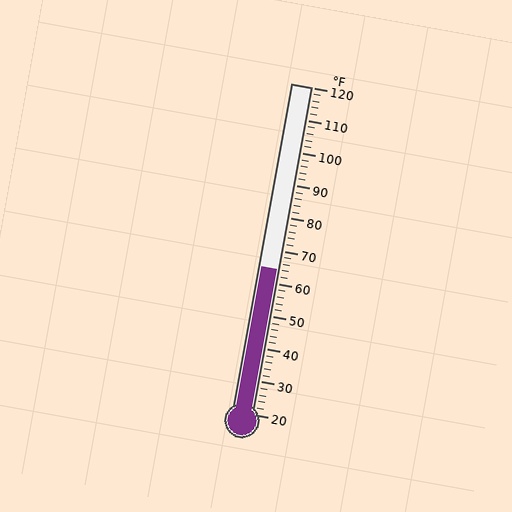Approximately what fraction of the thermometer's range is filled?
The thermometer is filled to approximately 45% of its range.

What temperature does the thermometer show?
The thermometer shows approximately 64°F.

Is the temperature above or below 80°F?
The temperature is below 80°F.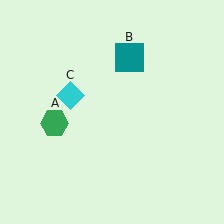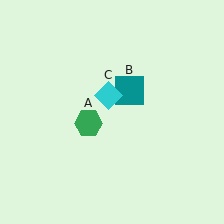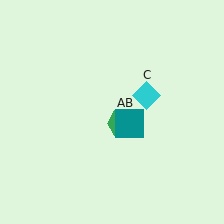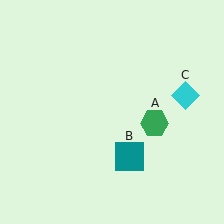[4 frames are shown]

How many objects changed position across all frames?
3 objects changed position: green hexagon (object A), teal square (object B), cyan diamond (object C).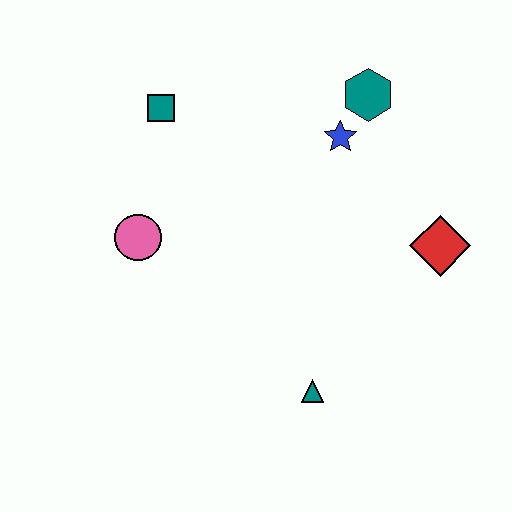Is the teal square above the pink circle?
Yes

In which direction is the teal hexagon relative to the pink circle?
The teal hexagon is to the right of the pink circle.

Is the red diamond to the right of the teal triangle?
Yes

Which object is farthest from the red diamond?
The teal square is farthest from the red diamond.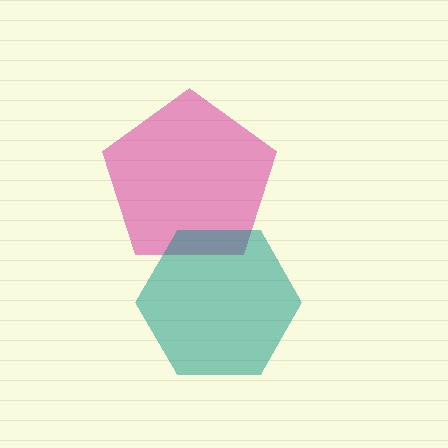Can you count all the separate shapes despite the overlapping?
Yes, there are 2 separate shapes.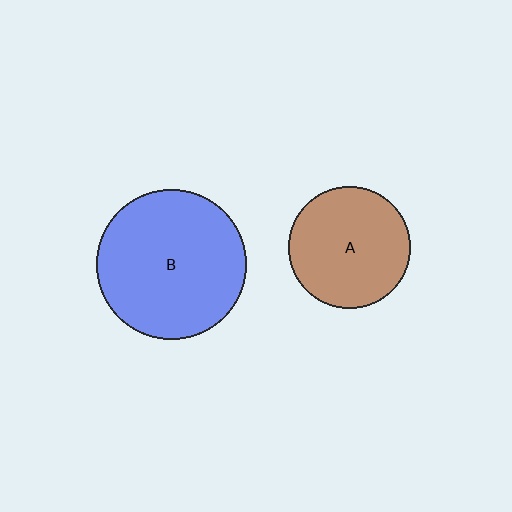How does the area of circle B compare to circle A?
Approximately 1.5 times.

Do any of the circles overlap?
No, none of the circles overlap.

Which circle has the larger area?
Circle B (blue).